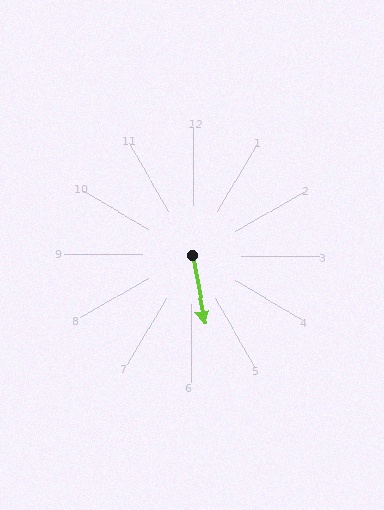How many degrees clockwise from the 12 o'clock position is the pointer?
Approximately 169 degrees.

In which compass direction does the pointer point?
South.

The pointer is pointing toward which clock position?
Roughly 6 o'clock.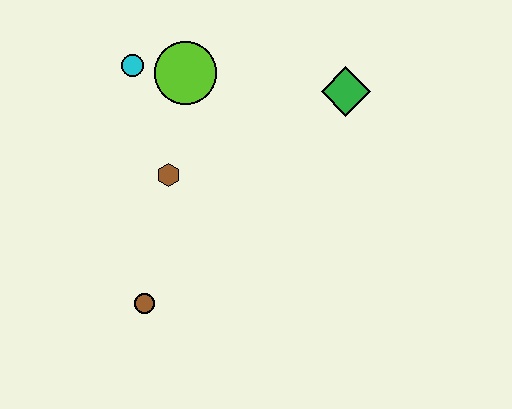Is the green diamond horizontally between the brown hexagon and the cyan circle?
No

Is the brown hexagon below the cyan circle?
Yes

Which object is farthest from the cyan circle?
The brown circle is farthest from the cyan circle.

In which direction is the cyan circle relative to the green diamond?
The cyan circle is to the left of the green diamond.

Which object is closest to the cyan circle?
The lime circle is closest to the cyan circle.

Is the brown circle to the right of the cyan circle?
Yes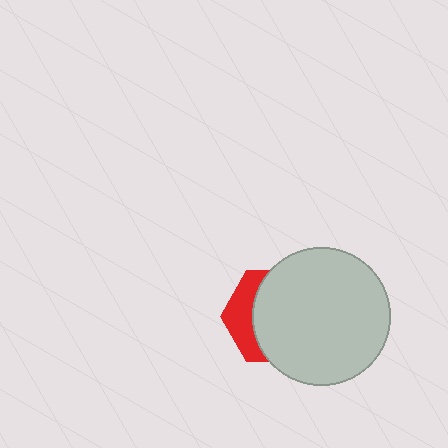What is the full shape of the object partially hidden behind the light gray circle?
The partially hidden object is a red hexagon.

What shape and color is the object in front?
The object in front is a light gray circle.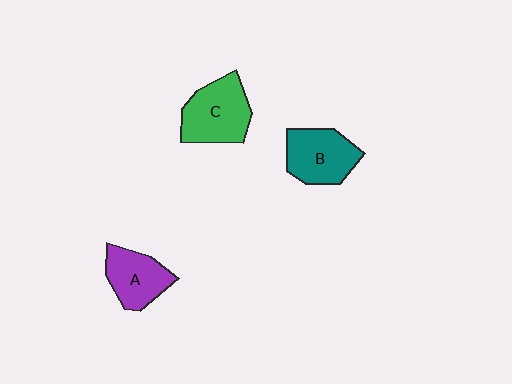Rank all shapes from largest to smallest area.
From largest to smallest: C (green), B (teal), A (purple).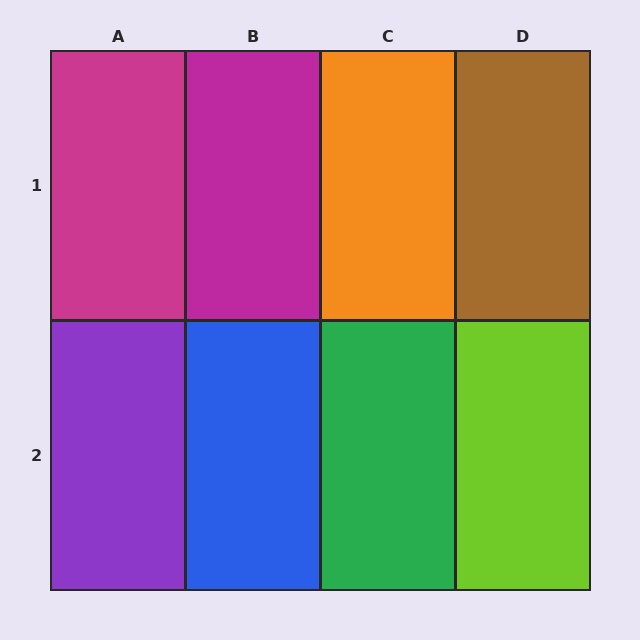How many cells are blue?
1 cell is blue.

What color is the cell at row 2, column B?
Blue.